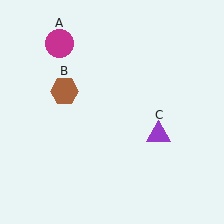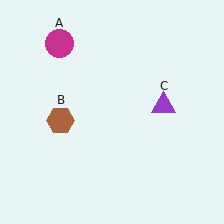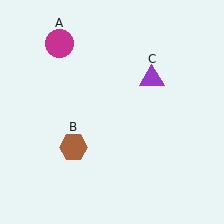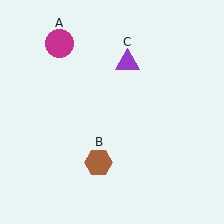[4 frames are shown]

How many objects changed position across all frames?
2 objects changed position: brown hexagon (object B), purple triangle (object C).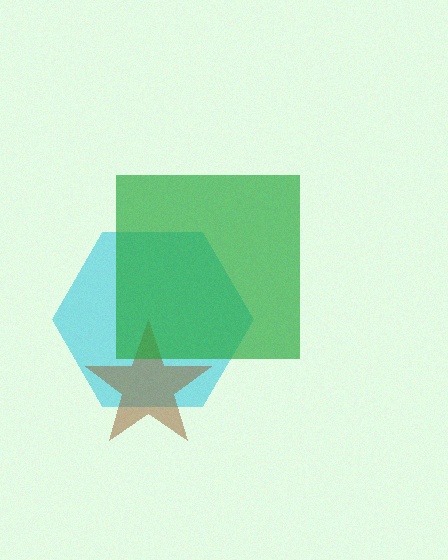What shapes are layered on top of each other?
The layered shapes are: a cyan hexagon, a brown star, a green square.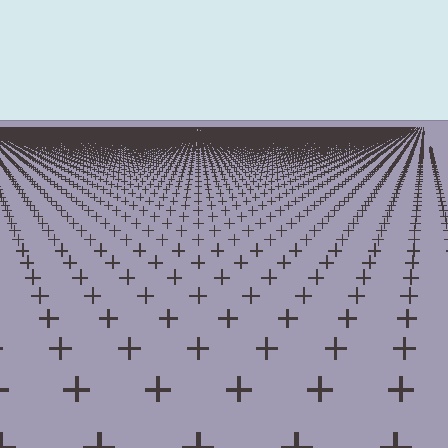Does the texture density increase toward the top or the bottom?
Density increases toward the top.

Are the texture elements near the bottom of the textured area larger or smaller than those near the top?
Larger. Near the bottom, elements are closer to the viewer and appear at a bigger on-screen size.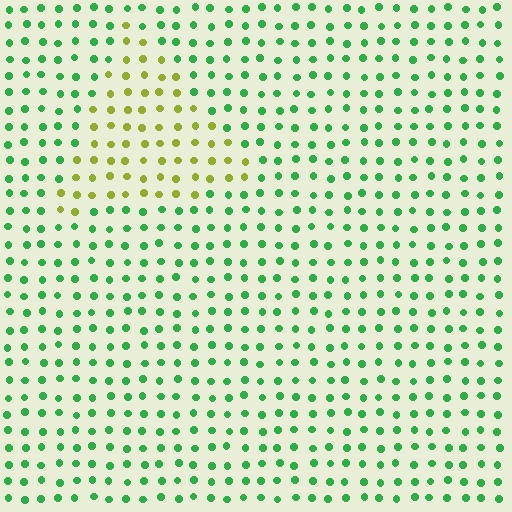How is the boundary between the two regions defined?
The boundary is defined purely by a slight shift in hue (about 60 degrees). Spacing, size, and orientation are identical on both sides.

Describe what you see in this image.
The image is filled with small green elements in a uniform arrangement. A triangle-shaped region is visible where the elements are tinted to a slightly different hue, forming a subtle color boundary.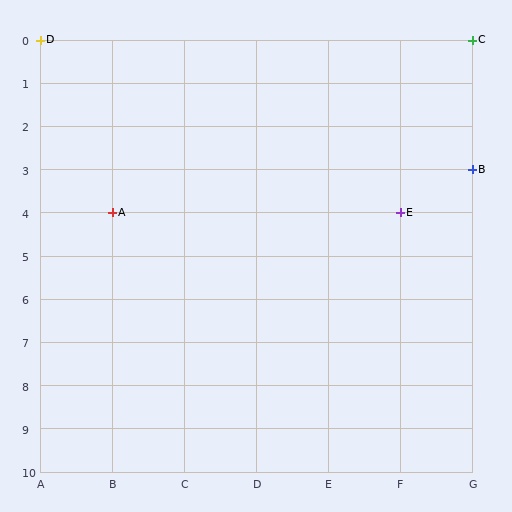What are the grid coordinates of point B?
Point B is at grid coordinates (G, 3).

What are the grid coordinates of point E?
Point E is at grid coordinates (F, 4).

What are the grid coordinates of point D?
Point D is at grid coordinates (A, 0).